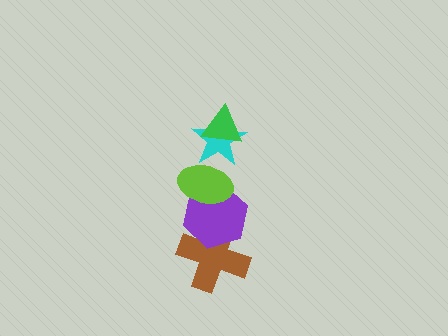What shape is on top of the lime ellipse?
The cyan star is on top of the lime ellipse.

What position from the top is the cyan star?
The cyan star is 2nd from the top.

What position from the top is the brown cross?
The brown cross is 5th from the top.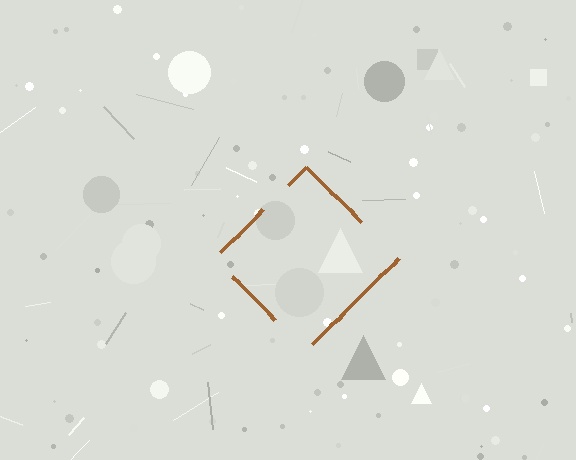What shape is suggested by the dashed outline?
The dashed outline suggests a diamond.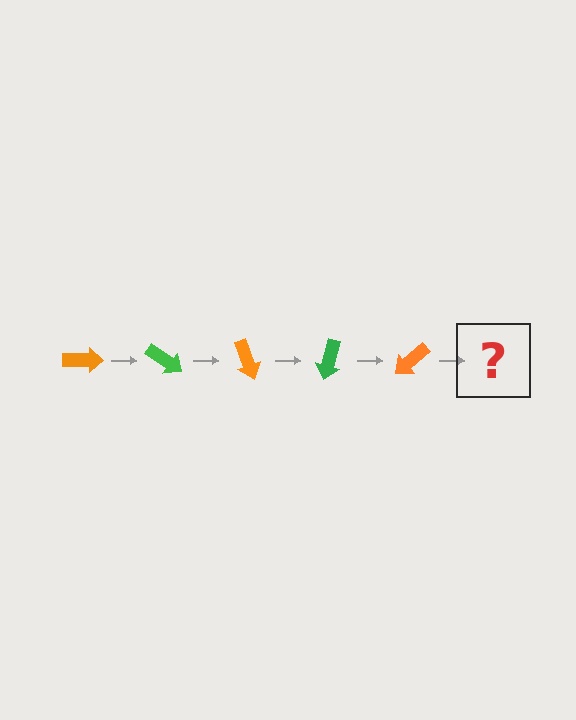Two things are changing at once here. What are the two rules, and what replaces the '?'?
The two rules are that it rotates 35 degrees each step and the color cycles through orange and green. The '?' should be a green arrow, rotated 175 degrees from the start.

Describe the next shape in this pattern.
It should be a green arrow, rotated 175 degrees from the start.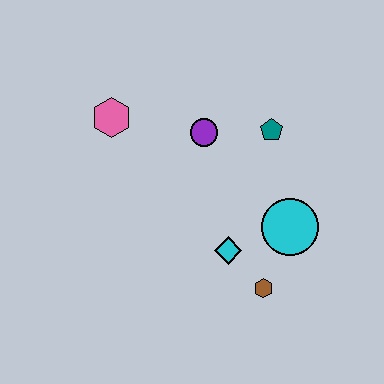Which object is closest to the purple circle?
The teal pentagon is closest to the purple circle.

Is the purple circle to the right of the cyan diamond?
No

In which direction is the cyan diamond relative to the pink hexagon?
The cyan diamond is below the pink hexagon.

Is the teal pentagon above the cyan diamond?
Yes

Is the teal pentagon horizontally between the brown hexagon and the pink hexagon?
No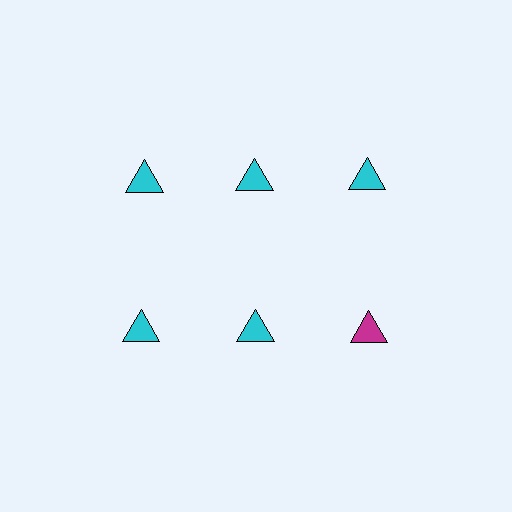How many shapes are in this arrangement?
There are 6 shapes arranged in a grid pattern.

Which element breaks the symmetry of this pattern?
The magenta triangle in the second row, center column breaks the symmetry. All other shapes are cyan triangles.